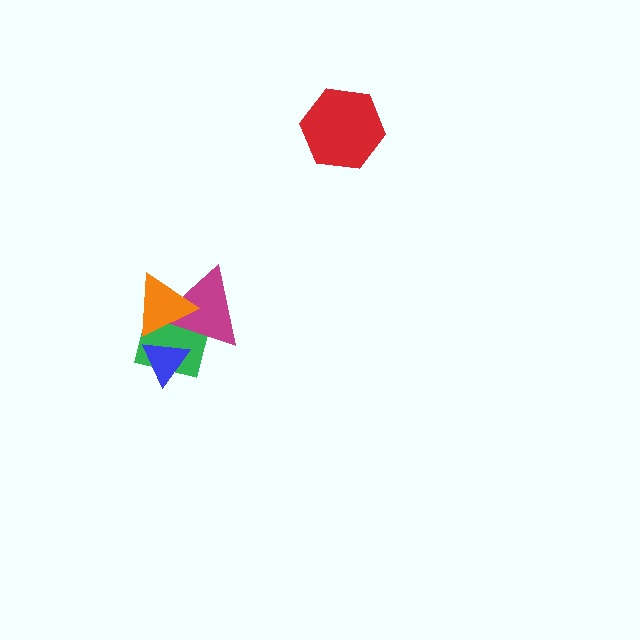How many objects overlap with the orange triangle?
3 objects overlap with the orange triangle.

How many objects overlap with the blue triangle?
3 objects overlap with the blue triangle.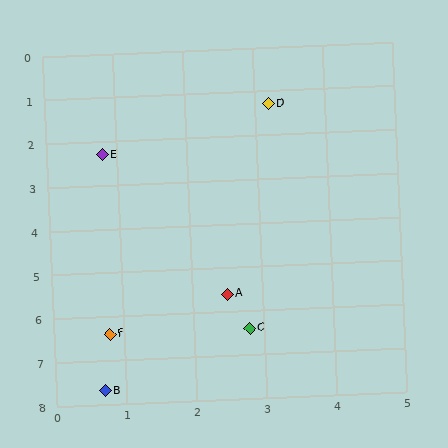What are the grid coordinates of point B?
Point B is at approximately (0.7, 7.7).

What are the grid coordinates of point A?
Point A is at approximately (2.5, 5.6).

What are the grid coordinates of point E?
Point E is at approximately (0.8, 2.3).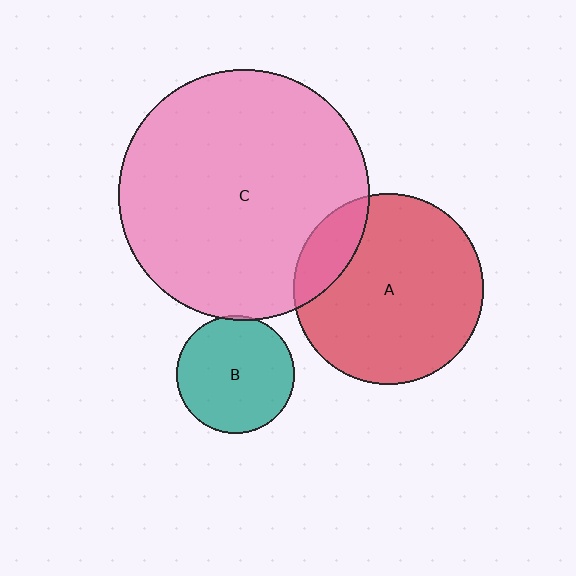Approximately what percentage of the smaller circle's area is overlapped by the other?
Approximately 5%.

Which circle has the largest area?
Circle C (pink).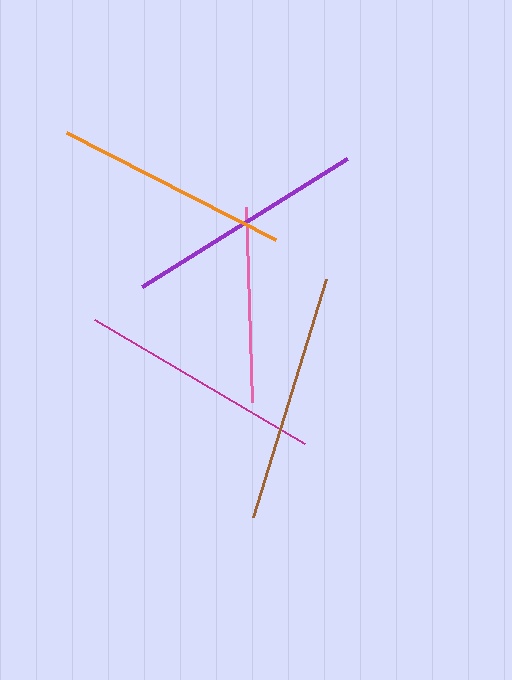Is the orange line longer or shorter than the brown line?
The brown line is longer than the orange line.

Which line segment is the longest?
The brown line is the longest at approximately 248 pixels.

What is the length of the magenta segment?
The magenta segment is approximately 244 pixels long.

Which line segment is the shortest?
The pink line is the shortest at approximately 195 pixels.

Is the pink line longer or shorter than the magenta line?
The magenta line is longer than the pink line.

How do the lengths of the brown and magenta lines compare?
The brown and magenta lines are approximately the same length.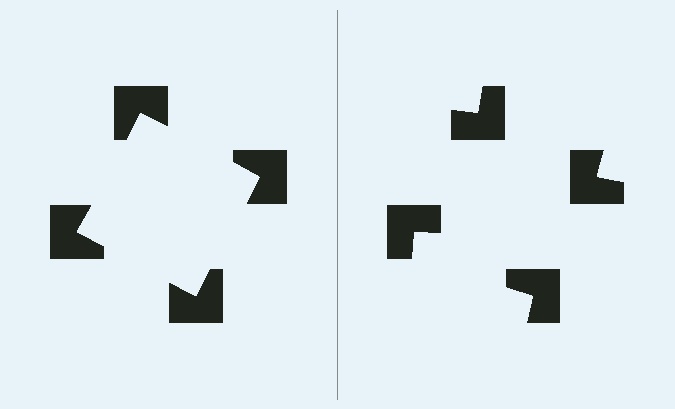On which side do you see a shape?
An illusory square appears on the left side. On the right side the wedge cuts are rotated, so no coherent shape forms.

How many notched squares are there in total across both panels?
8 — 4 on each side.